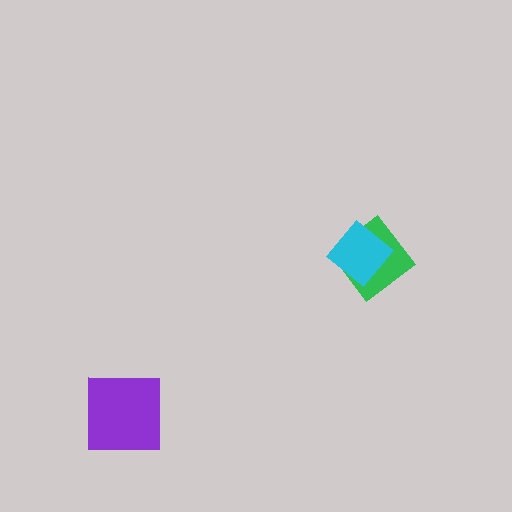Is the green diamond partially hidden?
Yes, it is partially covered by another shape.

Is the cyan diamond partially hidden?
No, no other shape covers it.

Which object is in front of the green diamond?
The cyan diamond is in front of the green diamond.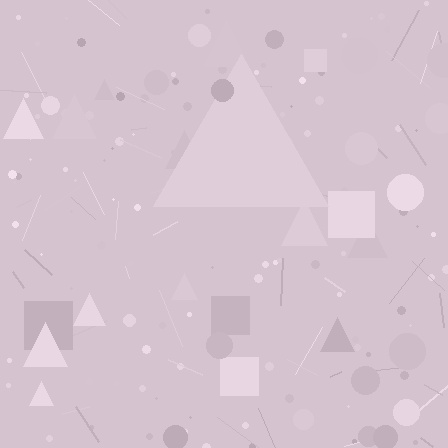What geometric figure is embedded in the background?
A triangle is embedded in the background.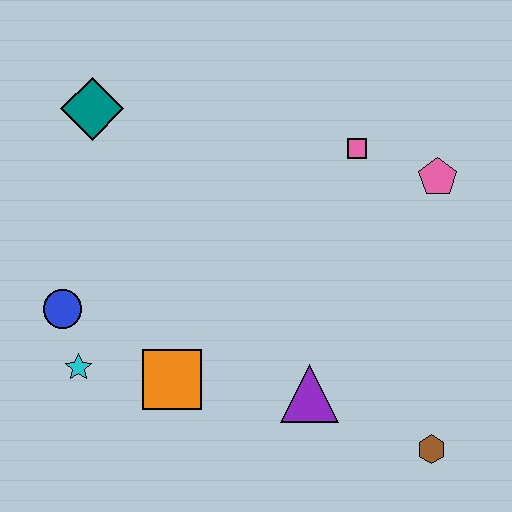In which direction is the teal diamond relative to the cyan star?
The teal diamond is above the cyan star.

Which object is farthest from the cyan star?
The pink pentagon is farthest from the cyan star.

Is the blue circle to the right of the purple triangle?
No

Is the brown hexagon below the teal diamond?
Yes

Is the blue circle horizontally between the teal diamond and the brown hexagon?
No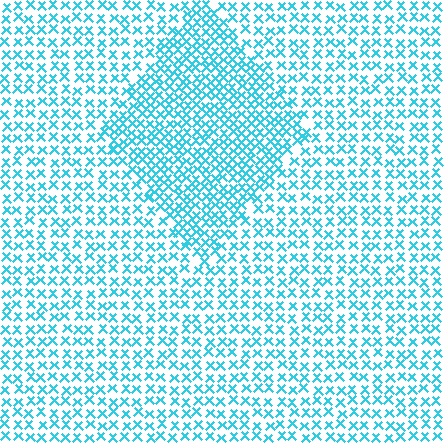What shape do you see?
I see a diamond.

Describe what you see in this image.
The image contains small cyan elements arranged at two different densities. A diamond-shaped region is visible where the elements are more densely packed than the surrounding area.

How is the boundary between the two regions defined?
The boundary is defined by a change in element density (approximately 1.7x ratio). All elements are the same color, size, and shape.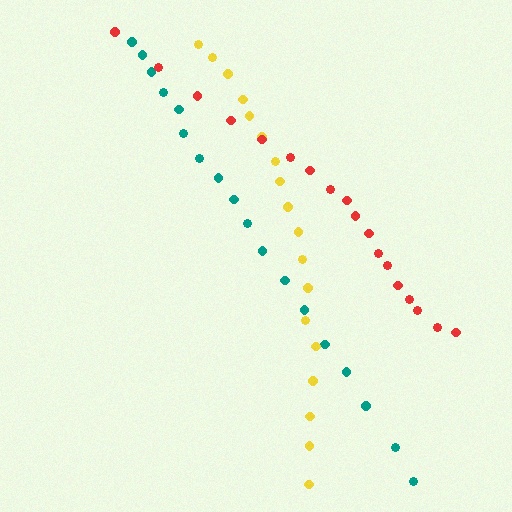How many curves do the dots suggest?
There are 3 distinct paths.